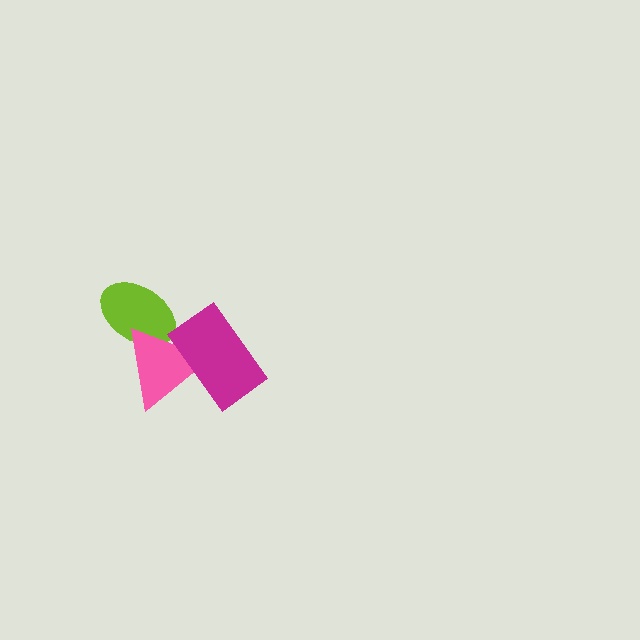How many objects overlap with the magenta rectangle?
1 object overlaps with the magenta rectangle.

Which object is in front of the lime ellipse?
The pink triangle is in front of the lime ellipse.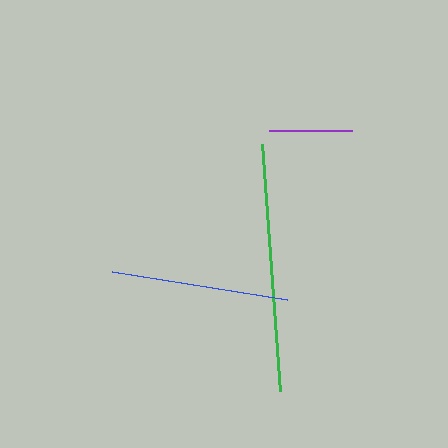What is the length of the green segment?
The green segment is approximately 247 pixels long.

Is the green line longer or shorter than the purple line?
The green line is longer than the purple line.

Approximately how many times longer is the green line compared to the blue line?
The green line is approximately 1.4 times the length of the blue line.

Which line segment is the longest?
The green line is the longest at approximately 247 pixels.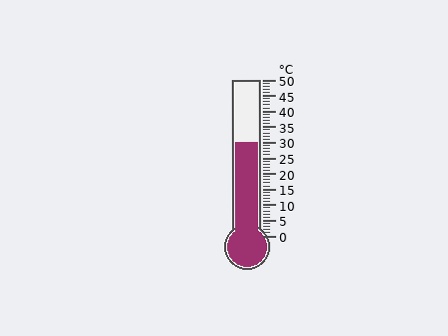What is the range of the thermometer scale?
The thermometer scale ranges from 0°C to 50°C.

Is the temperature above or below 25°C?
The temperature is above 25°C.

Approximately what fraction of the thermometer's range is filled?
The thermometer is filled to approximately 60% of its range.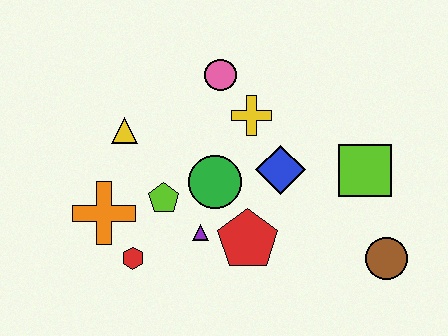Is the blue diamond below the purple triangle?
No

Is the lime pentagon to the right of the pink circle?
No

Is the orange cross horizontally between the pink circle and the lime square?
No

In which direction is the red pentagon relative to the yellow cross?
The red pentagon is below the yellow cross.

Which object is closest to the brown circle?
The lime square is closest to the brown circle.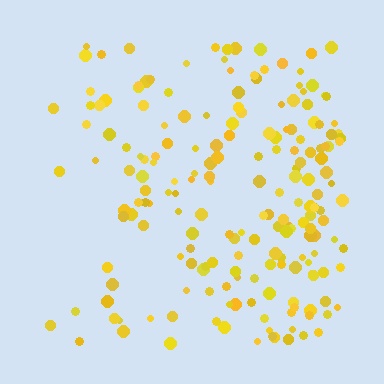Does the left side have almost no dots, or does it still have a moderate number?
Still a moderate number, just noticeably fewer than the right.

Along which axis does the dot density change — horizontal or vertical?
Horizontal.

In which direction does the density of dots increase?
From left to right, with the right side densest.